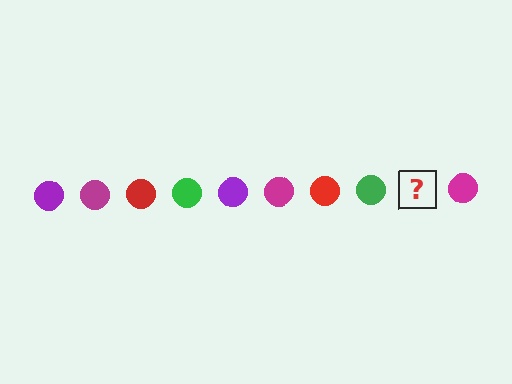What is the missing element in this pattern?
The missing element is a purple circle.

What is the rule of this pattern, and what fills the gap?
The rule is that the pattern cycles through purple, magenta, red, green circles. The gap should be filled with a purple circle.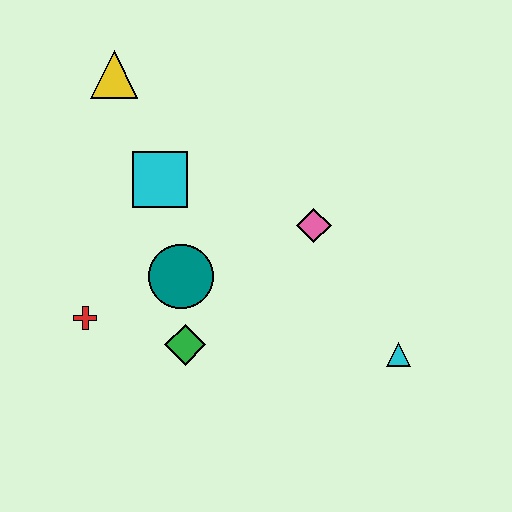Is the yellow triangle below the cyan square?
No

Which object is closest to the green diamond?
The teal circle is closest to the green diamond.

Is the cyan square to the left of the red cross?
No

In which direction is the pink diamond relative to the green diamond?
The pink diamond is to the right of the green diamond.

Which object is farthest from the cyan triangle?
The yellow triangle is farthest from the cyan triangle.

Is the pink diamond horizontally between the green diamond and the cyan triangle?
Yes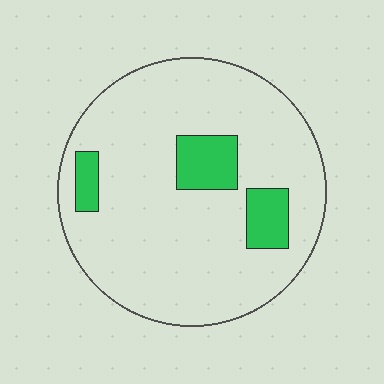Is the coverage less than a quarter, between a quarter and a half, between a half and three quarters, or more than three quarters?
Less than a quarter.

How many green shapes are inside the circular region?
3.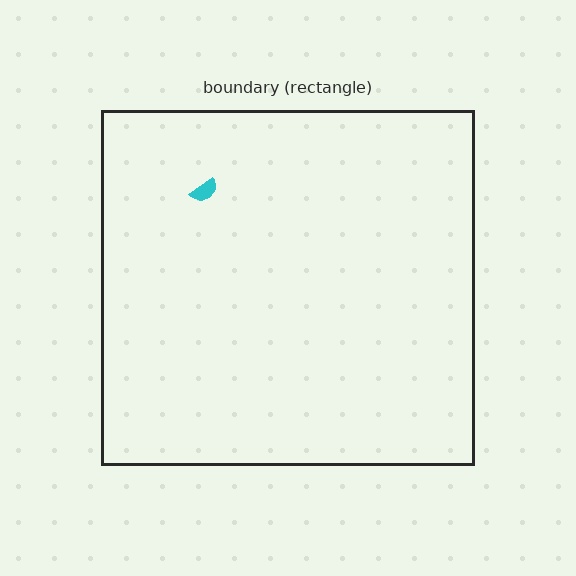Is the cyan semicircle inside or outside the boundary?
Inside.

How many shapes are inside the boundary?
1 inside, 0 outside.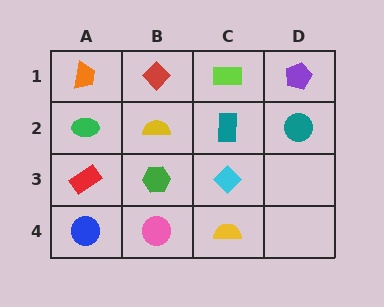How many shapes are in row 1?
4 shapes.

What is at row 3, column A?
A red rectangle.